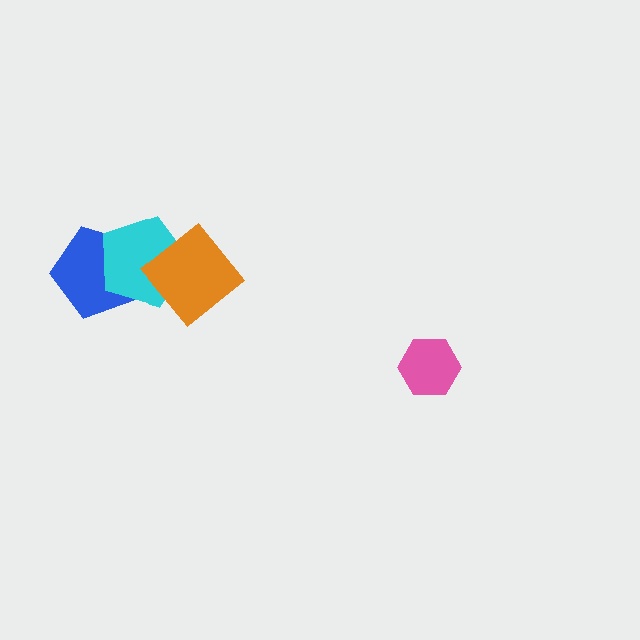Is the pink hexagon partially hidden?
No, no other shape covers it.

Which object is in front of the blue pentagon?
The cyan pentagon is in front of the blue pentagon.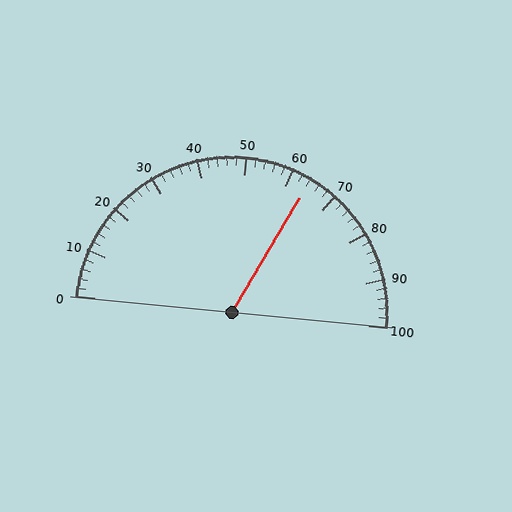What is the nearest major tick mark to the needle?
The nearest major tick mark is 60.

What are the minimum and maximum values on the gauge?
The gauge ranges from 0 to 100.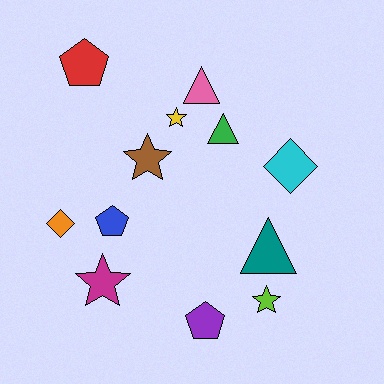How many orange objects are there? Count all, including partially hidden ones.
There is 1 orange object.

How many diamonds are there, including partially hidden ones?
There are 2 diamonds.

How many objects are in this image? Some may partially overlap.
There are 12 objects.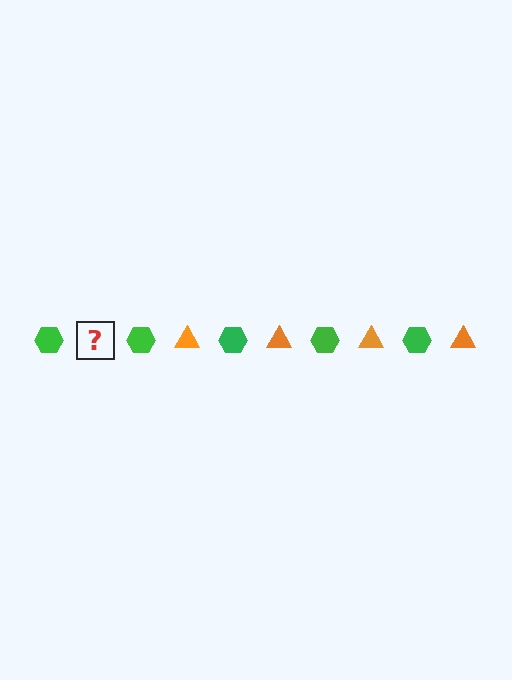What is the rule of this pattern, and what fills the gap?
The rule is that the pattern alternates between green hexagon and orange triangle. The gap should be filled with an orange triangle.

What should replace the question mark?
The question mark should be replaced with an orange triangle.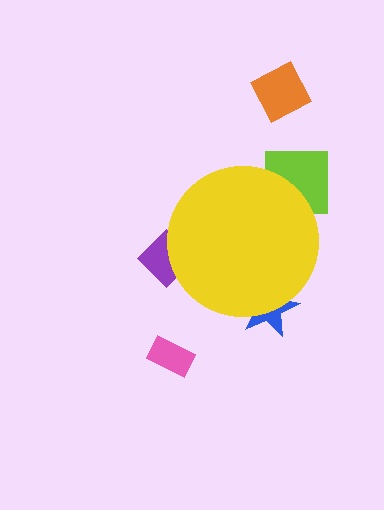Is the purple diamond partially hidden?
Yes, the purple diamond is partially hidden behind the yellow circle.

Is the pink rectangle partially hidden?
No, the pink rectangle is fully visible.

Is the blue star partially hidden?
Yes, the blue star is partially hidden behind the yellow circle.